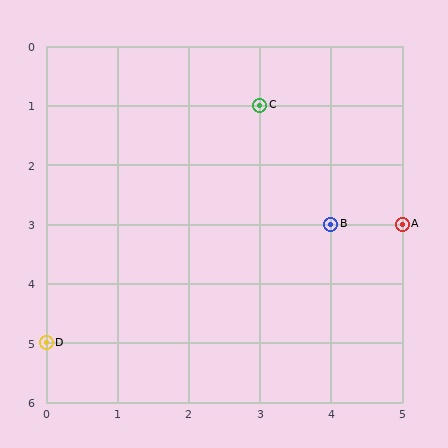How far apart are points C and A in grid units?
Points C and A are 2 columns and 2 rows apart (about 2.8 grid units diagonally).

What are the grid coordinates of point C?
Point C is at grid coordinates (3, 1).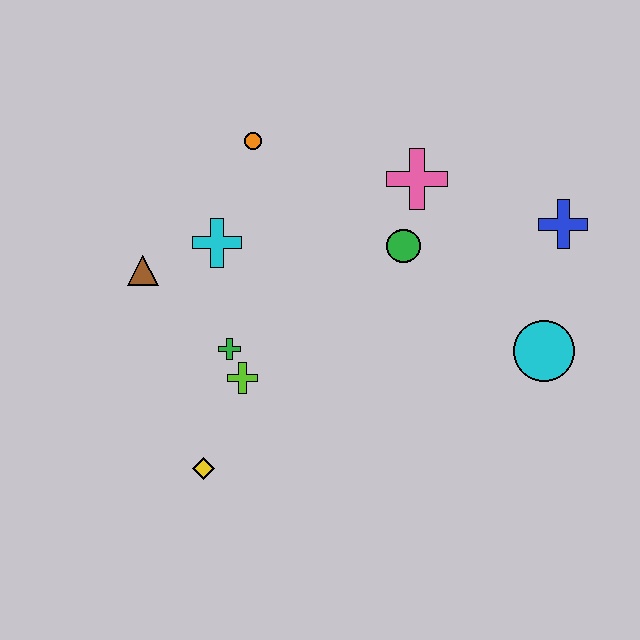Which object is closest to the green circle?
The pink cross is closest to the green circle.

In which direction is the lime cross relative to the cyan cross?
The lime cross is below the cyan cross.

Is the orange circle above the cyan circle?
Yes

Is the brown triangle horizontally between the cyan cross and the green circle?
No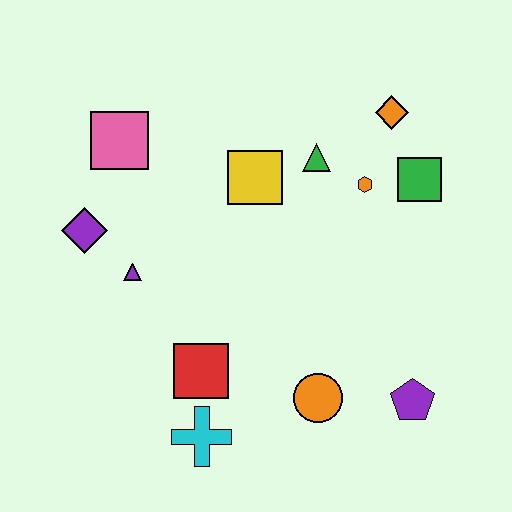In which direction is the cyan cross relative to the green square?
The cyan cross is below the green square.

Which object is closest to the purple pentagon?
The orange circle is closest to the purple pentagon.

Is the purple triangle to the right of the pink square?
Yes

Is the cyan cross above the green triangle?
No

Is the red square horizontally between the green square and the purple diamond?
Yes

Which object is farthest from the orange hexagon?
The cyan cross is farthest from the orange hexagon.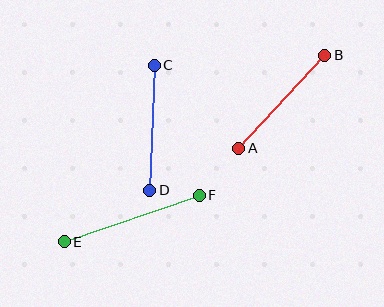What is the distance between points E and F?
The distance is approximately 143 pixels.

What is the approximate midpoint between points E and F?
The midpoint is at approximately (132, 219) pixels.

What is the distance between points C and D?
The distance is approximately 125 pixels.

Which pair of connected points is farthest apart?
Points E and F are farthest apart.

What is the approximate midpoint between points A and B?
The midpoint is at approximately (282, 102) pixels.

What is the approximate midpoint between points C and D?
The midpoint is at approximately (152, 128) pixels.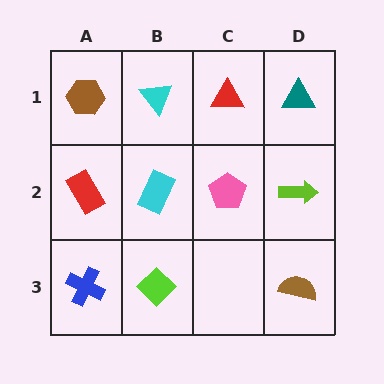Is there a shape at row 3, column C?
No, that cell is empty.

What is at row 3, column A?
A blue cross.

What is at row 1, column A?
A brown hexagon.